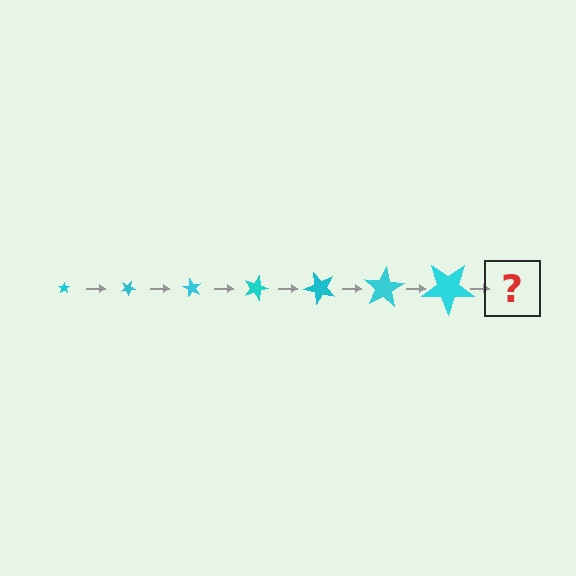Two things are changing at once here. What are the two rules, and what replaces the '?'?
The two rules are that the star grows larger each step and it rotates 30 degrees each step. The '?' should be a star, larger than the previous one and rotated 210 degrees from the start.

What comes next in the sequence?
The next element should be a star, larger than the previous one and rotated 210 degrees from the start.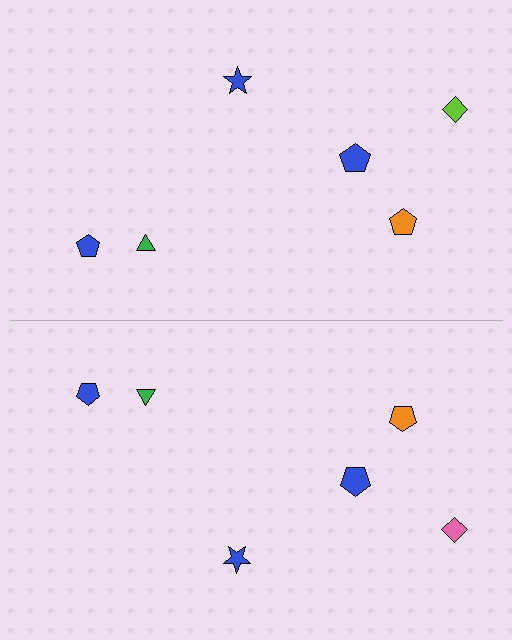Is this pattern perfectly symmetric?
No, the pattern is not perfectly symmetric. The pink diamond on the bottom side breaks the symmetry — its mirror counterpart is lime.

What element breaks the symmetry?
The pink diamond on the bottom side breaks the symmetry — its mirror counterpart is lime.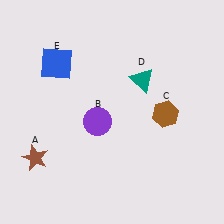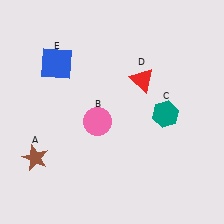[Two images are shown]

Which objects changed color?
B changed from purple to pink. C changed from brown to teal. D changed from teal to red.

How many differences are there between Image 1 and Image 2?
There are 3 differences between the two images.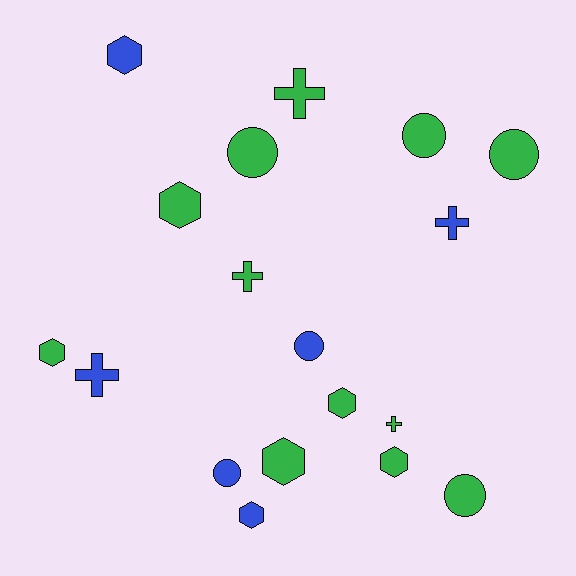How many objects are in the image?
There are 18 objects.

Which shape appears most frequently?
Hexagon, with 7 objects.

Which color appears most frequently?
Green, with 12 objects.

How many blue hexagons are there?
There are 2 blue hexagons.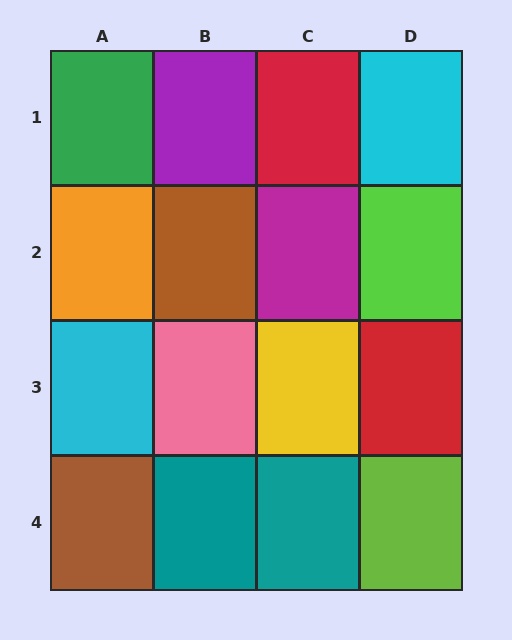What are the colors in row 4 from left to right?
Brown, teal, teal, lime.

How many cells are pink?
1 cell is pink.